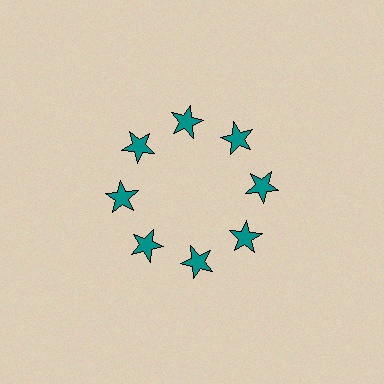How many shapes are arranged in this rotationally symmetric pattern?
There are 8 shapes, arranged in 8 groups of 1.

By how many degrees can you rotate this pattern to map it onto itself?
The pattern maps onto itself every 45 degrees of rotation.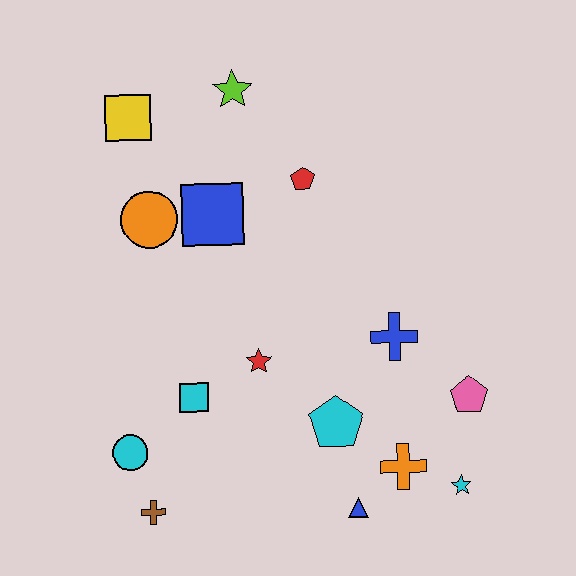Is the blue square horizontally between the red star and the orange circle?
Yes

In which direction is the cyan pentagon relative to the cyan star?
The cyan pentagon is to the left of the cyan star.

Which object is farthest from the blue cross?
The yellow square is farthest from the blue cross.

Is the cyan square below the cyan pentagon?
No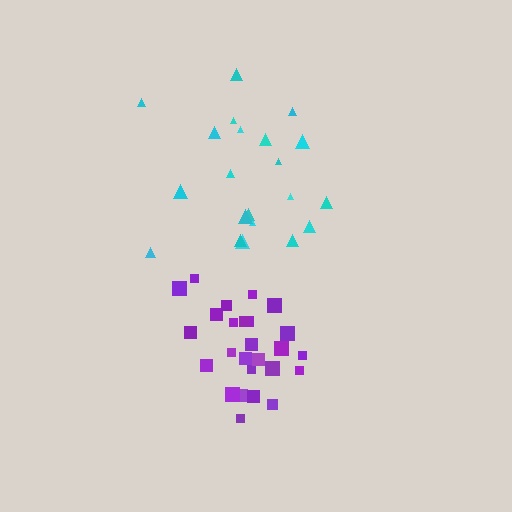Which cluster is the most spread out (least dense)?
Cyan.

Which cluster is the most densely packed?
Purple.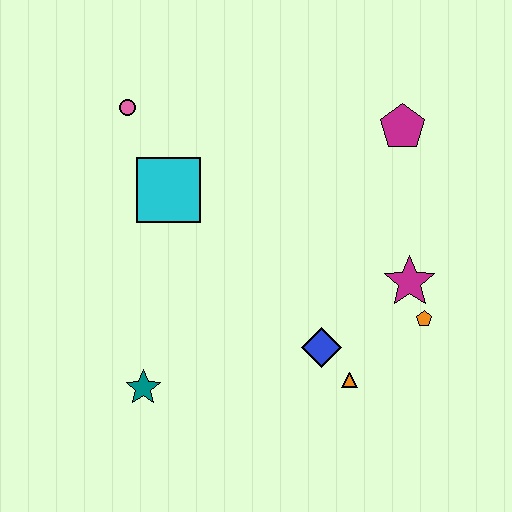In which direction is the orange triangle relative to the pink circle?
The orange triangle is below the pink circle.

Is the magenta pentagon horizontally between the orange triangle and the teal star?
No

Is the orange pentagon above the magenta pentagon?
No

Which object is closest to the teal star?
The blue diamond is closest to the teal star.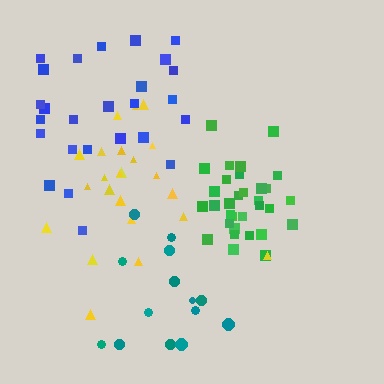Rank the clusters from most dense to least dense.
green, yellow, teal, blue.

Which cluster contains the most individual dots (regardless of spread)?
Green (32).